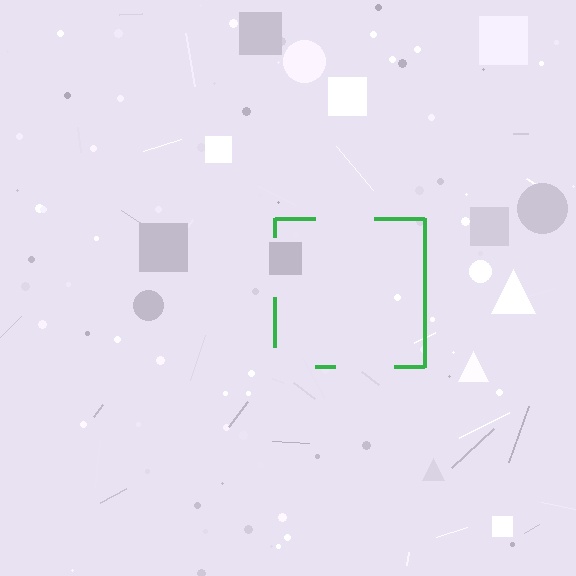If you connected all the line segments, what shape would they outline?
They would outline a square.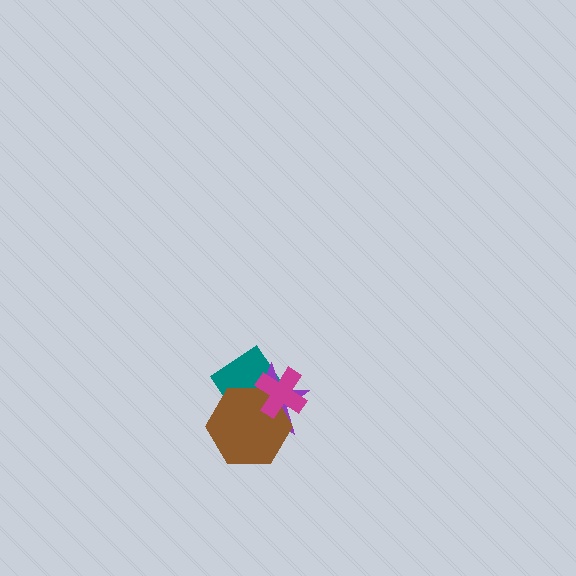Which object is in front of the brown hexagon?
The magenta cross is in front of the brown hexagon.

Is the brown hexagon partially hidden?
Yes, it is partially covered by another shape.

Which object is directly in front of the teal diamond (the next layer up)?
The purple star is directly in front of the teal diamond.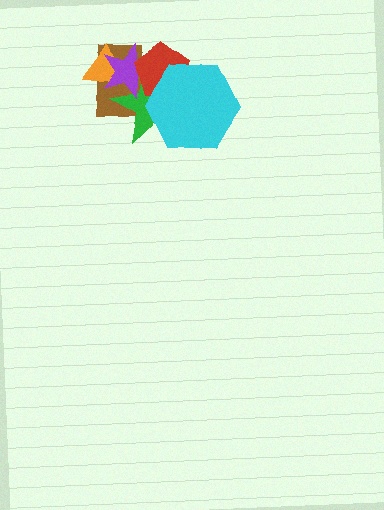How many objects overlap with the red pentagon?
4 objects overlap with the red pentagon.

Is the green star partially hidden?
Yes, it is partially covered by another shape.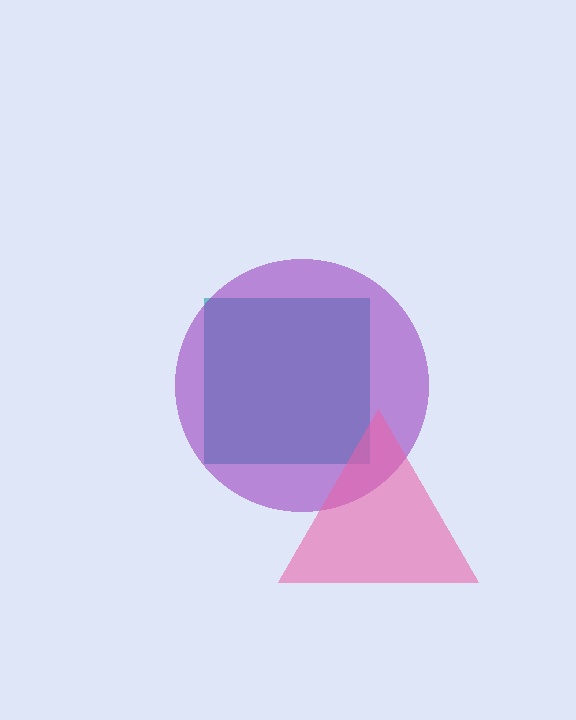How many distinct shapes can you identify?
There are 3 distinct shapes: a teal square, a purple circle, a pink triangle.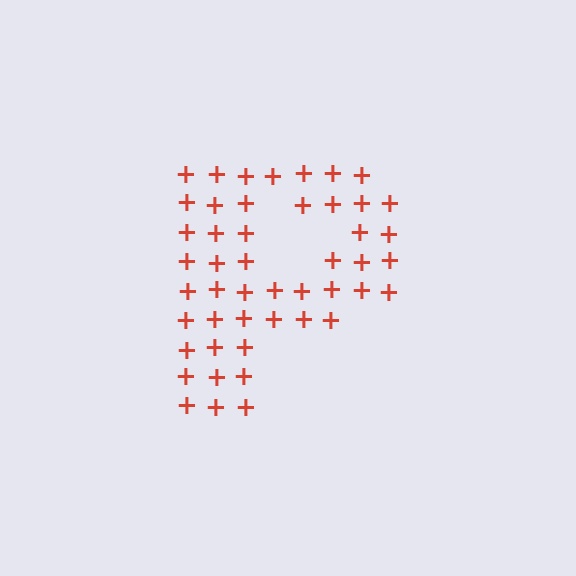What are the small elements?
The small elements are plus signs.